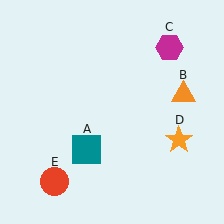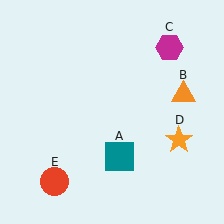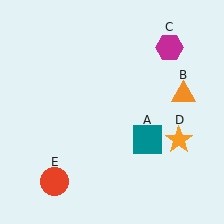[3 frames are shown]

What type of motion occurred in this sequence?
The teal square (object A) rotated counterclockwise around the center of the scene.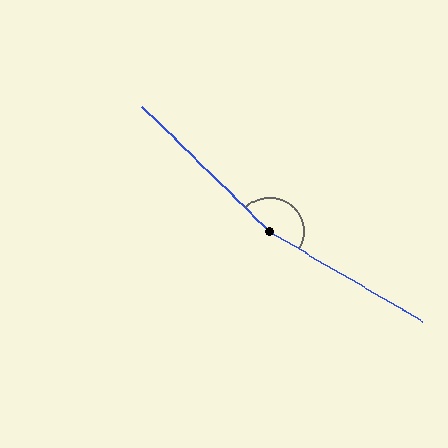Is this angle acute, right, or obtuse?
It is obtuse.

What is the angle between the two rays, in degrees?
Approximately 166 degrees.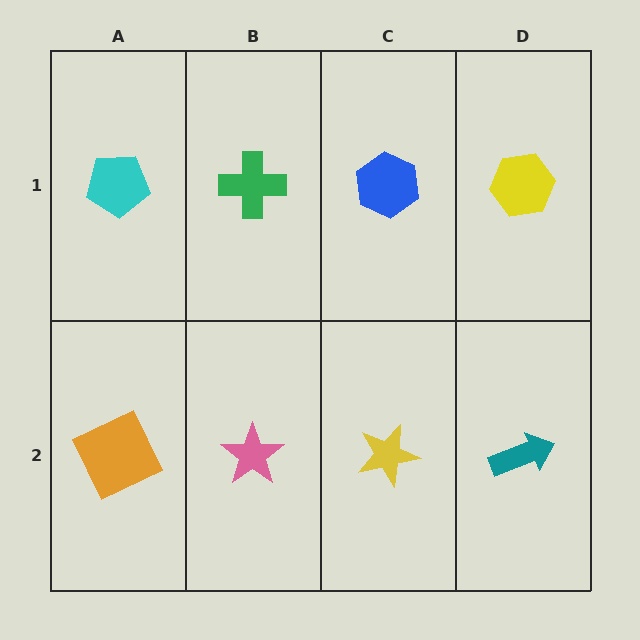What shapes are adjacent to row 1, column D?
A teal arrow (row 2, column D), a blue hexagon (row 1, column C).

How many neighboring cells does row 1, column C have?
3.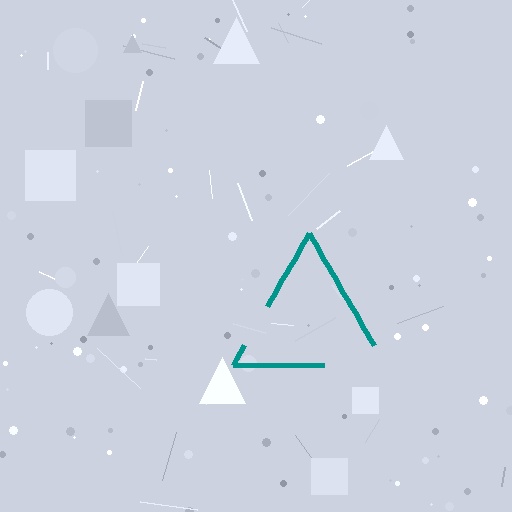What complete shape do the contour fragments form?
The contour fragments form a triangle.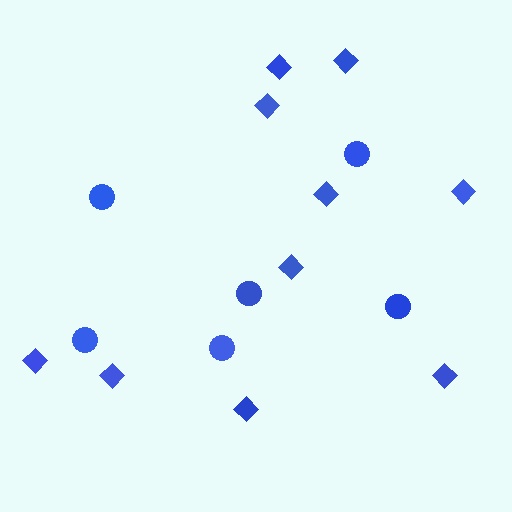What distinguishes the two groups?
There are 2 groups: one group of diamonds (10) and one group of circles (6).